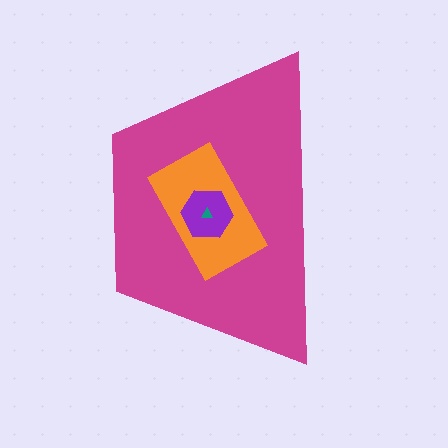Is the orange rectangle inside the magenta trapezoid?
Yes.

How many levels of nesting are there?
4.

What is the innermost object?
The teal triangle.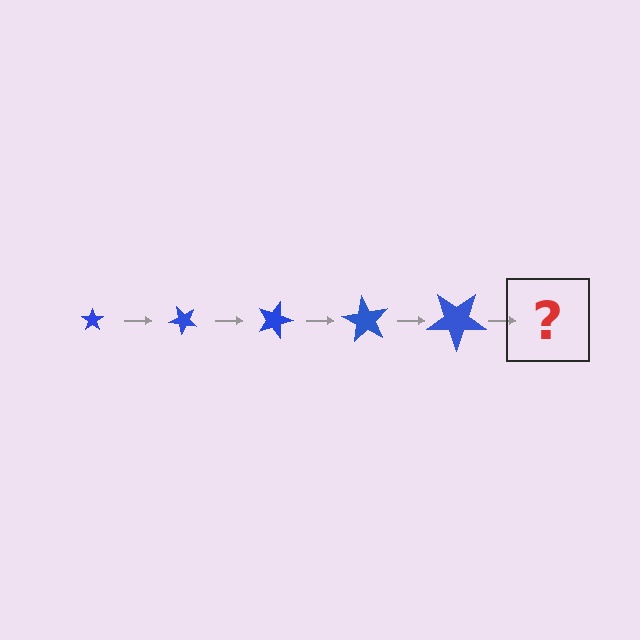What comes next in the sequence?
The next element should be a star, larger than the previous one and rotated 225 degrees from the start.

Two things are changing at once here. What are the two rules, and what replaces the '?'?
The two rules are that the star grows larger each step and it rotates 45 degrees each step. The '?' should be a star, larger than the previous one and rotated 225 degrees from the start.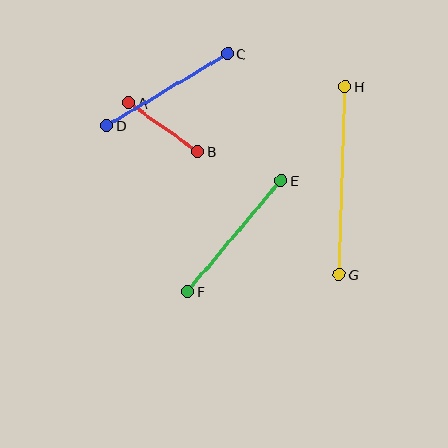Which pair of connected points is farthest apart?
Points G and H are farthest apart.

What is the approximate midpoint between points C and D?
The midpoint is at approximately (167, 90) pixels.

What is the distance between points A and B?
The distance is approximately 85 pixels.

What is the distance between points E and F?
The distance is approximately 145 pixels.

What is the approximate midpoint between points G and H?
The midpoint is at approximately (342, 180) pixels.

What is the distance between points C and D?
The distance is approximately 140 pixels.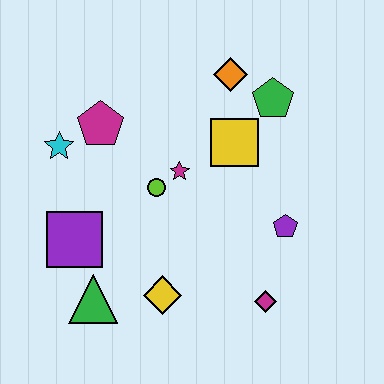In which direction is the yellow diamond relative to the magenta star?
The yellow diamond is below the magenta star.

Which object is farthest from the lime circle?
The magenta diamond is farthest from the lime circle.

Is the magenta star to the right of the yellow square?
No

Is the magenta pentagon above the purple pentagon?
Yes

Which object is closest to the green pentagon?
The orange diamond is closest to the green pentagon.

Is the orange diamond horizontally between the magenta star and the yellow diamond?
No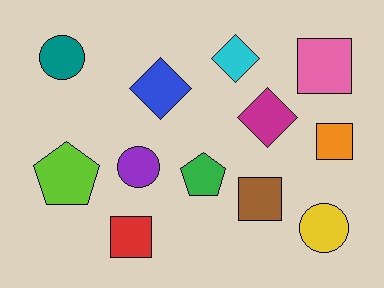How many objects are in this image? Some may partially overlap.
There are 12 objects.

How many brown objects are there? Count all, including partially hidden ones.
There is 1 brown object.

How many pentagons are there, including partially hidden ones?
There are 2 pentagons.